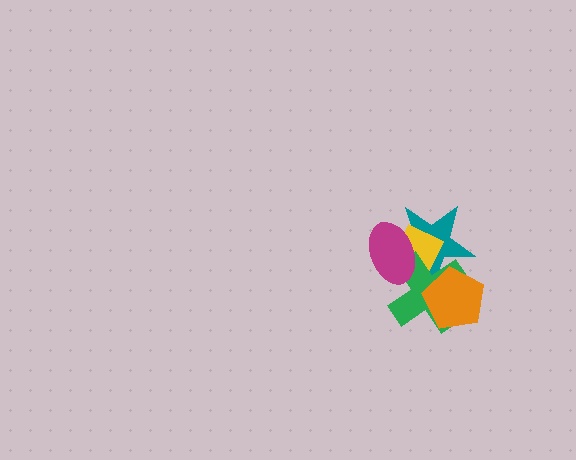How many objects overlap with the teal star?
4 objects overlap with the teal star.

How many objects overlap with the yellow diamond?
3 objects overlap with the yellow diamond.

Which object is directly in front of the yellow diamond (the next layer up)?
The green cross is directly in front of the yellow diamond.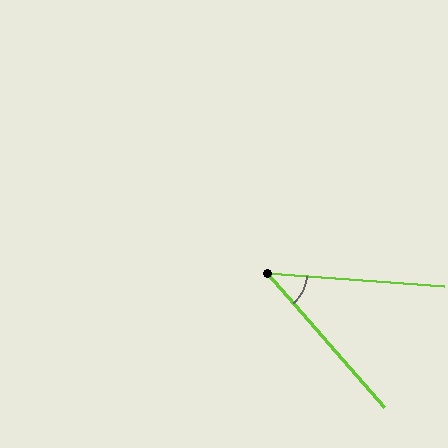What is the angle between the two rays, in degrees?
Approximately 44 degrees.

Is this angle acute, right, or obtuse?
It is acute.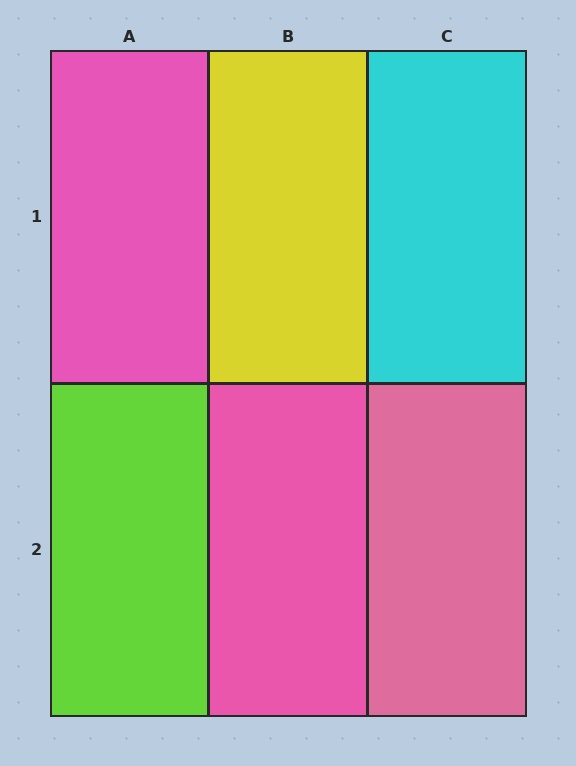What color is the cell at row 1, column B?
Yellow.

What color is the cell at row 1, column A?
Pink.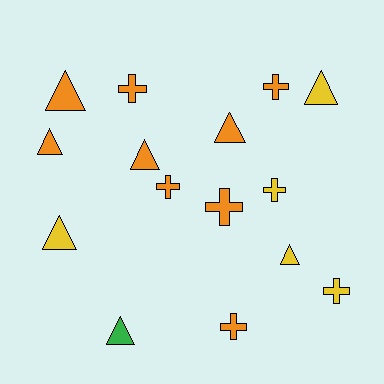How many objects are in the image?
There are 15 objects.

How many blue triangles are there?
There are no blue triangles.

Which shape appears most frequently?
Triangle, with 8 objects.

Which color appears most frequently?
Orange, with 9 objects.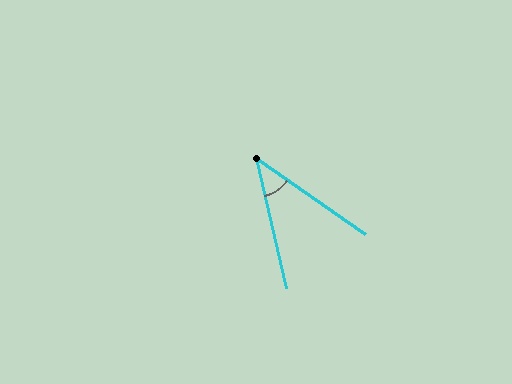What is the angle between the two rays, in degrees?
Approximately 42 degrees.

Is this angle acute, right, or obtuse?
It is acute.